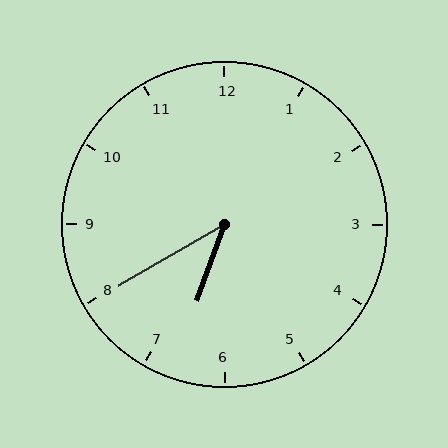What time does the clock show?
6:40.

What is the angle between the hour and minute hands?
Approximately 40 degrees.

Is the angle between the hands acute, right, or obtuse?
It is acute.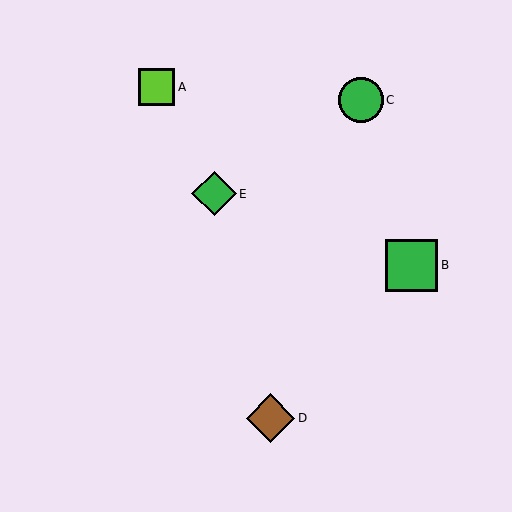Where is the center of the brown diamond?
The center of the brown diamond is at (271, 418).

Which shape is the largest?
The green square (labeled B) is the largest.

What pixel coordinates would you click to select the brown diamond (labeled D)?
Click at (271, 418) to select the brown diamond D.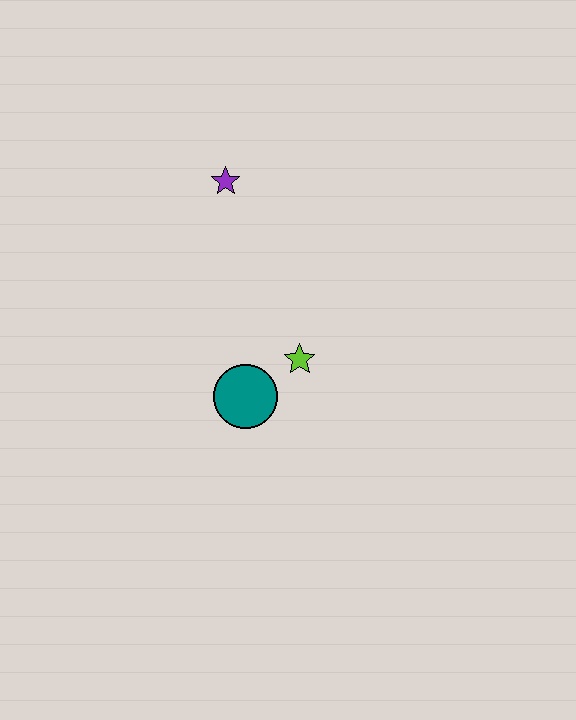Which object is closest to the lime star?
The teal circle is closest to the lime star.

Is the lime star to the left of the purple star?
No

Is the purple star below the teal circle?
No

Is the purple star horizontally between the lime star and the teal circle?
No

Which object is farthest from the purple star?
The teal circle is farthest from the purple star.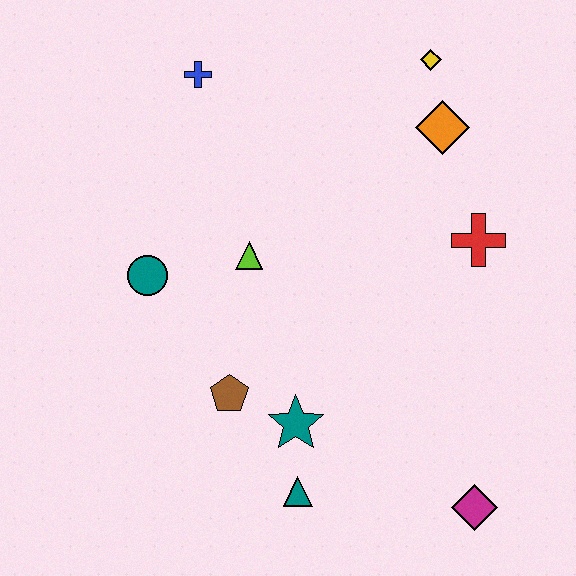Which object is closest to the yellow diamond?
The orange diamond is closest to the yellow diamond.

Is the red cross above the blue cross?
No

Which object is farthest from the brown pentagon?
The yellow diamond is farthest from the brown pentagon.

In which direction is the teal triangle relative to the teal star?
The teal triangle is below the teal star.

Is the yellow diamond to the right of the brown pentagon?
Yes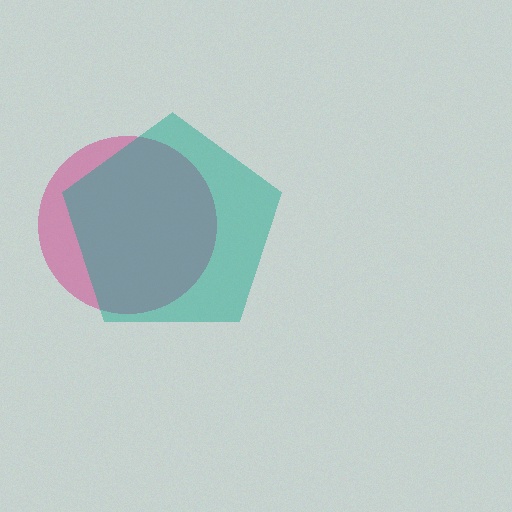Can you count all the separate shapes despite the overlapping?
Yes, there are 2 separate shapes.